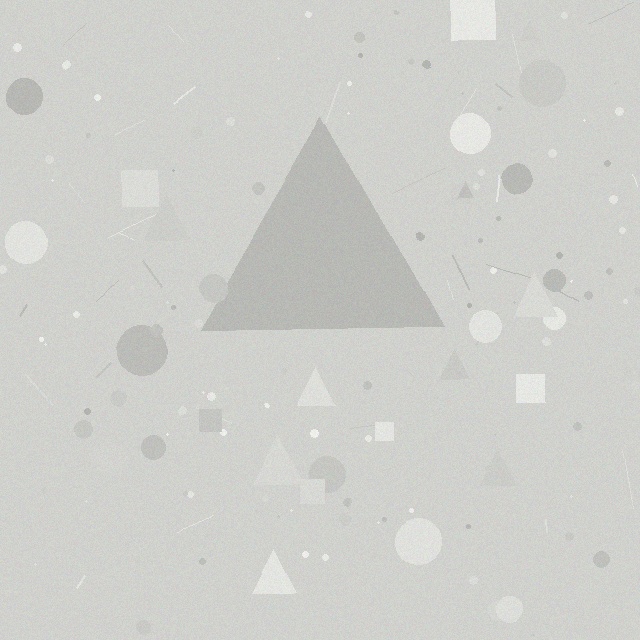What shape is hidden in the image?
A triangle is hidden in the image.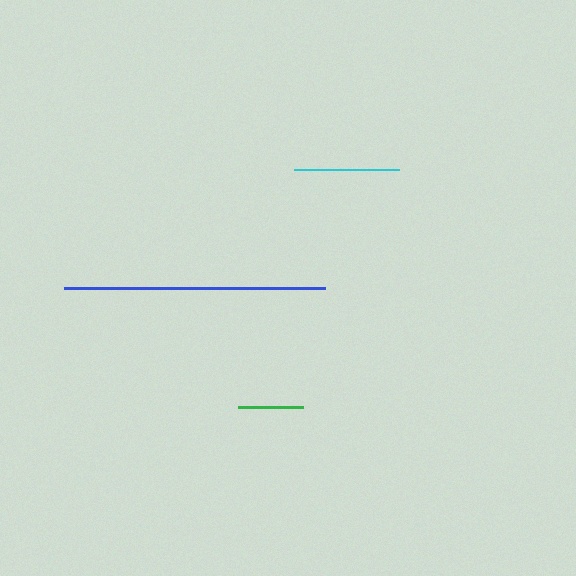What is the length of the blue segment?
The blue segment is approximately 261 pixels long.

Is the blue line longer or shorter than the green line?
The blue line is longer than the green line.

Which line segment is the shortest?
The green line is the shortest at approximately 65 pixels.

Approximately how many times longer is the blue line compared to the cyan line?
The blue line is approximately 2.5 times the length of the cyan line.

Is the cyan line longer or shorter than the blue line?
The blue line is longer than the cyan line.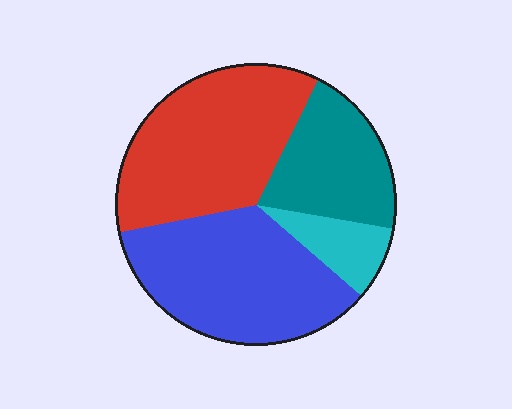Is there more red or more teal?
Red.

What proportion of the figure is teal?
Teal covers 20% of the figure.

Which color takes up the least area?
Cyan, at roughly 10%.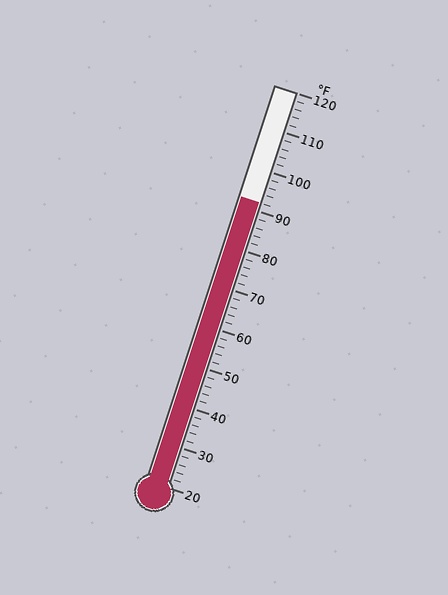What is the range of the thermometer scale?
The thermometer scale ranges from 20°F to 120°F.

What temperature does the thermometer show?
The thermometer shows approximately 92°F.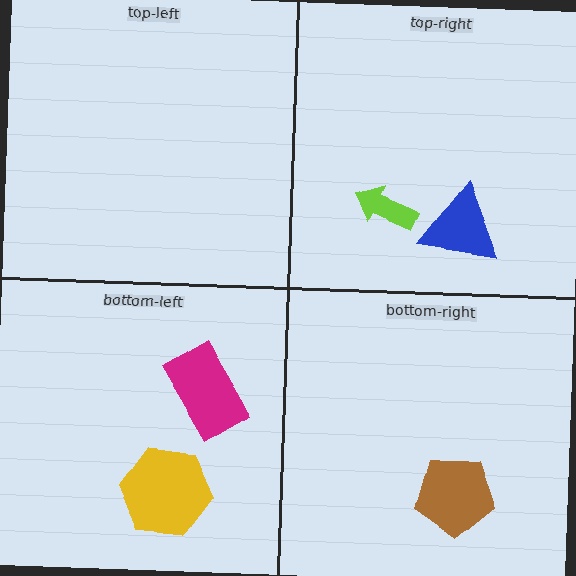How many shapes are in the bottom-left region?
2.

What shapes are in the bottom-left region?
The magenta rectangle, the yellow hexagon.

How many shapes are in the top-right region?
2.